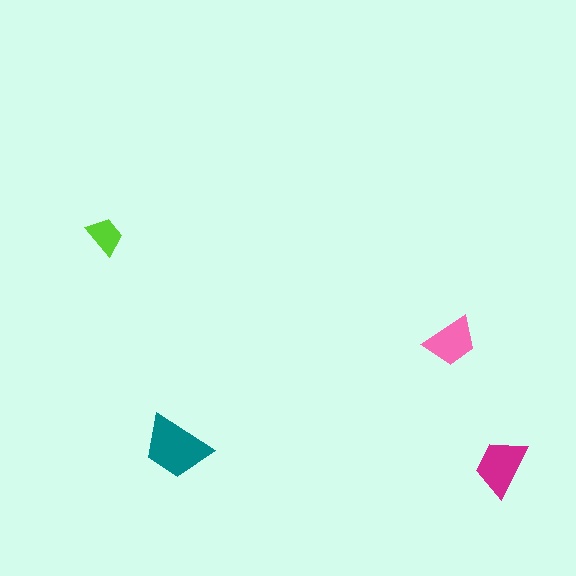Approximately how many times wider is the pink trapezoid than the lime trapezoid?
About 1.5 times wider.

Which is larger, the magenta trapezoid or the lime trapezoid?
The magenta one.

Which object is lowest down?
The magenta trapezoid is bottommost.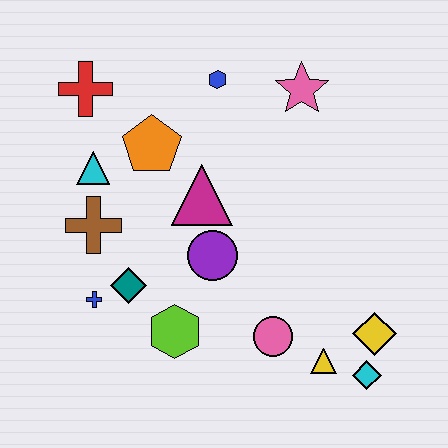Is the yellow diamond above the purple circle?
No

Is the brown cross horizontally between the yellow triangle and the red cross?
Yes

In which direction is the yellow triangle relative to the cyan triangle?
The yellow triangle is to the right of the cyan triangle.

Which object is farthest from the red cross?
The cyan diamond is farthest from the red cross.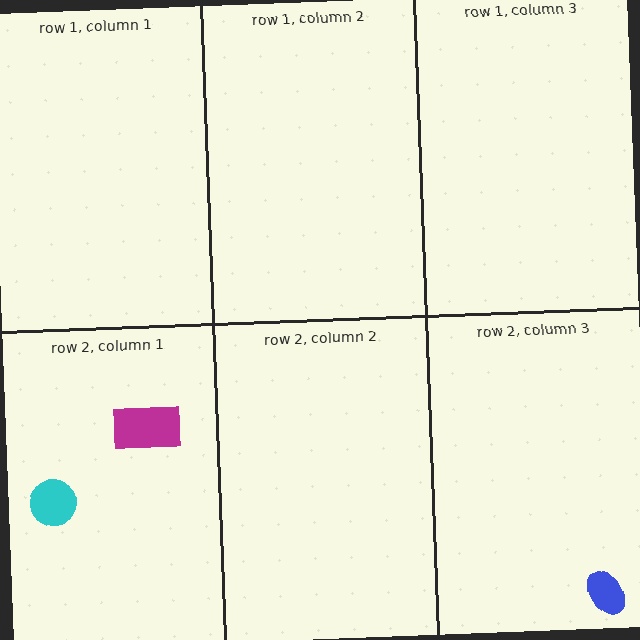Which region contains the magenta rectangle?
The row 2, column 1 region.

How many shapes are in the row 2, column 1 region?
2.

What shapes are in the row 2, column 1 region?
The cyan circle, the magenta rectangle.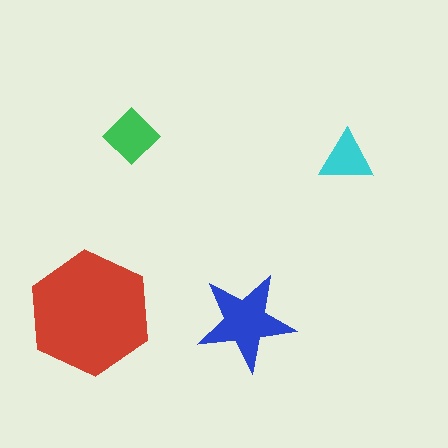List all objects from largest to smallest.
The red hexagon, the blue star, the green diamond, the cyan triangle.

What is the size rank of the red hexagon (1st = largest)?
1st.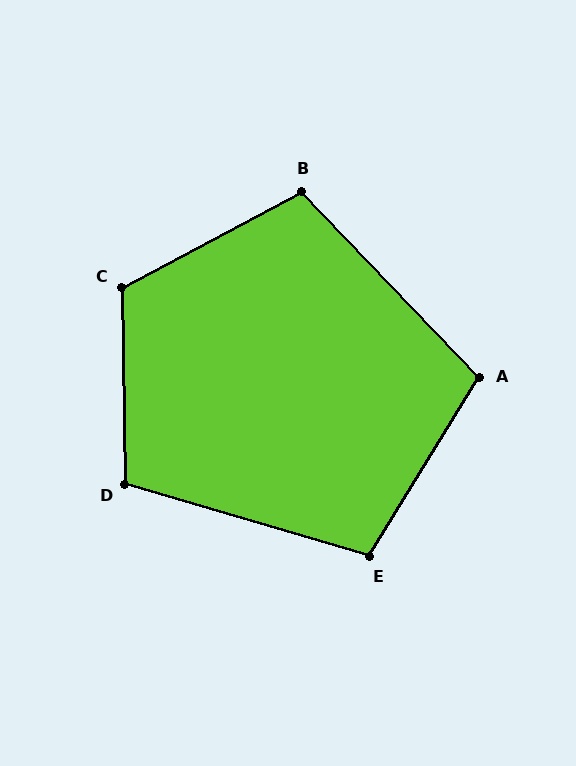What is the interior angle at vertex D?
Approximately 107 degrees (obtuse).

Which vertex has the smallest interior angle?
A, at approximately 105 degrees.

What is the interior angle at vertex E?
Approximately 105 degrees (obtuse).